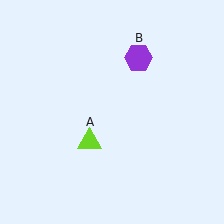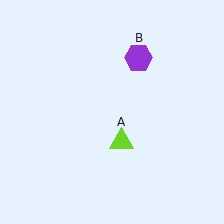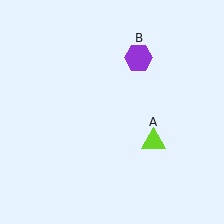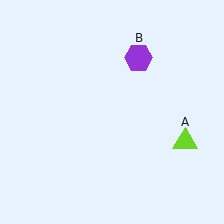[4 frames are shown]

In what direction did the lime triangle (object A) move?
The lime triangle (object A) moved right.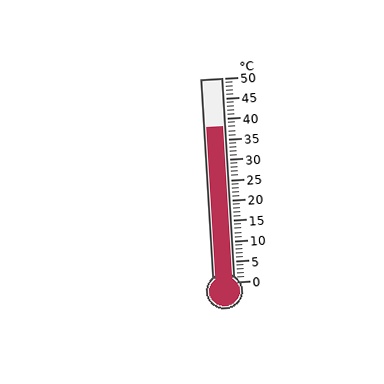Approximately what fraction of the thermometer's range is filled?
The thermometer is filled to approximately 75% of its range.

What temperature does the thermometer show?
The thermometer shows approximately 38°C.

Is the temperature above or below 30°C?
The temperature is above 30°C.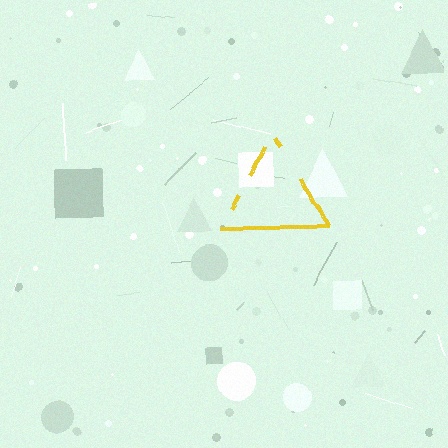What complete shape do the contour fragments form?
The contour fragments form a triangle.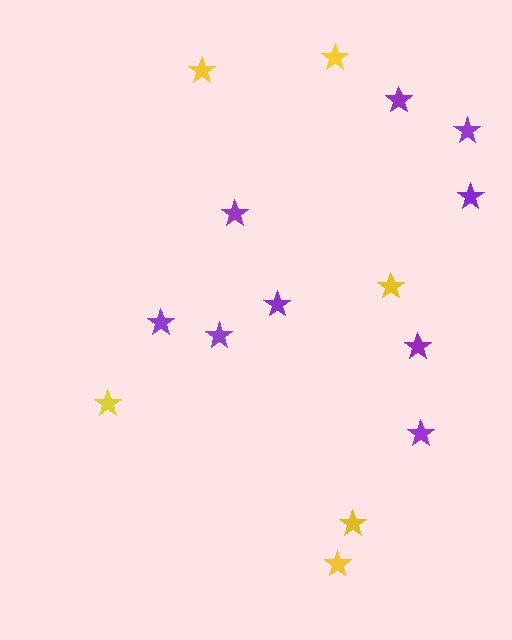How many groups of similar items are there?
There are 2 groups: one group of purple stars (9) and one group of yellow stars (6).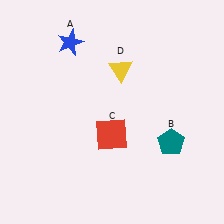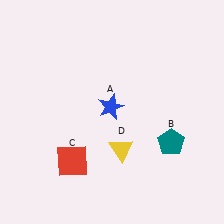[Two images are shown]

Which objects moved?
The objects that moved are: the blue star (A), the red square (C), the yellow triangle (D).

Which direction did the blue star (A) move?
The blue star (A) moved down.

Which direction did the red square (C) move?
The red square (C) moved left.